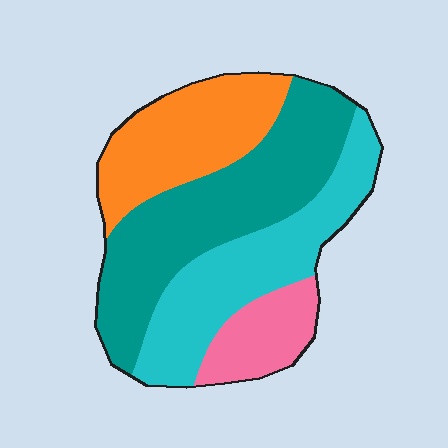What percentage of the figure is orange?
Orange takes up about one quarter (1/4) of the figure.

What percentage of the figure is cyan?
Cyan takes up between a sixth and a third of the figure.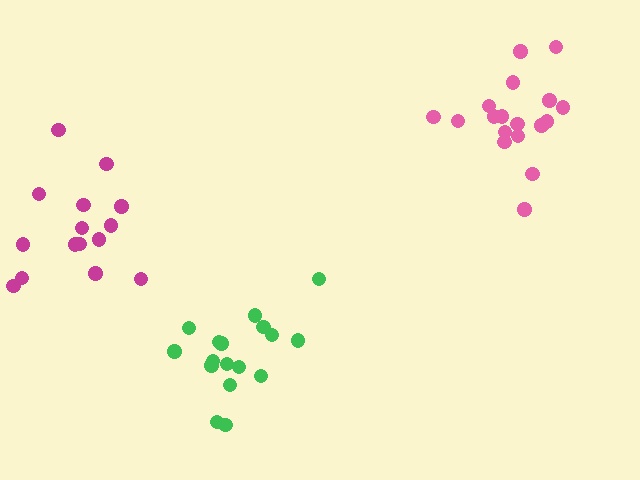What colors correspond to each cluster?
The clusters are colored: pink, green, magenta.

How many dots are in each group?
Group 1: 18 dots, Group 2: 17 dots, Group 3: 15 dots (50 total).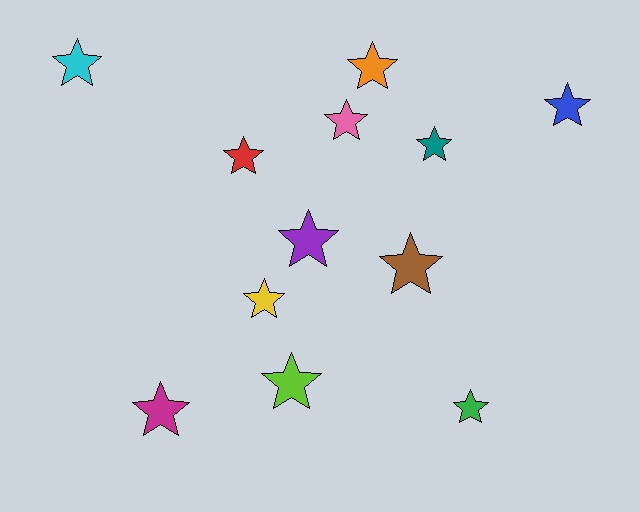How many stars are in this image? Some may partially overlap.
There are 12 stars.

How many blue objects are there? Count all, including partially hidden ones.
There is 1 blue object.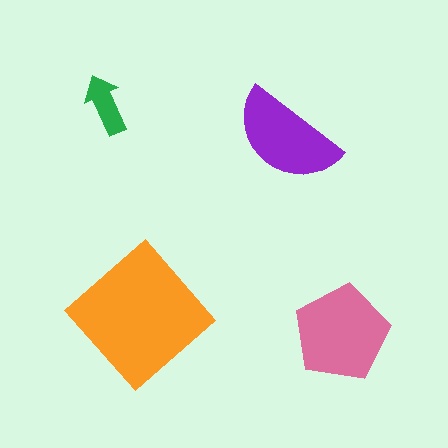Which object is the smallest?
The green arrow.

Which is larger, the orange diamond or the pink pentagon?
The orange diamond.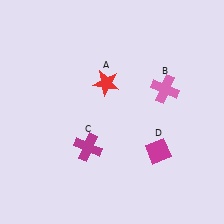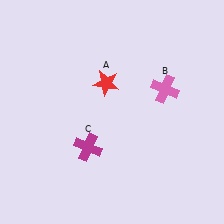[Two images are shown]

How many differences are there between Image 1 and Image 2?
There is 1 difference between the two images.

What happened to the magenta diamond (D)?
The magenta diamond (D) was removed in Image 2. It was in the bottom-right area of Image 1.